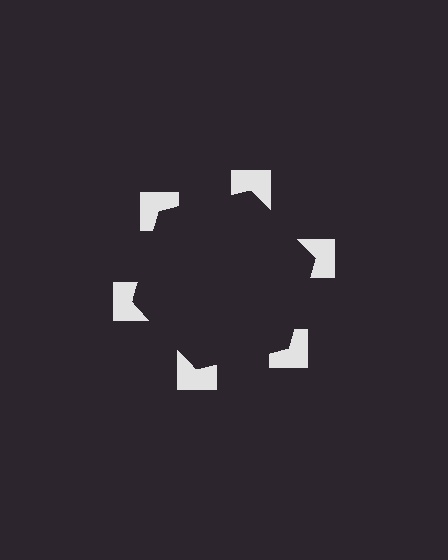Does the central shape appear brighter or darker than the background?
It typically appears slightly darker than the background, even though no actual brightness change is drawn.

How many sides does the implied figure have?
6 sides.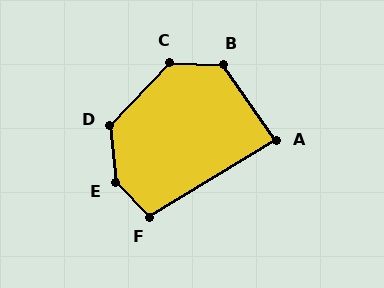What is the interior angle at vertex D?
Approximately 129 degrees (obtuse).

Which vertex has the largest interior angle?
E, at approximately 143 degrees.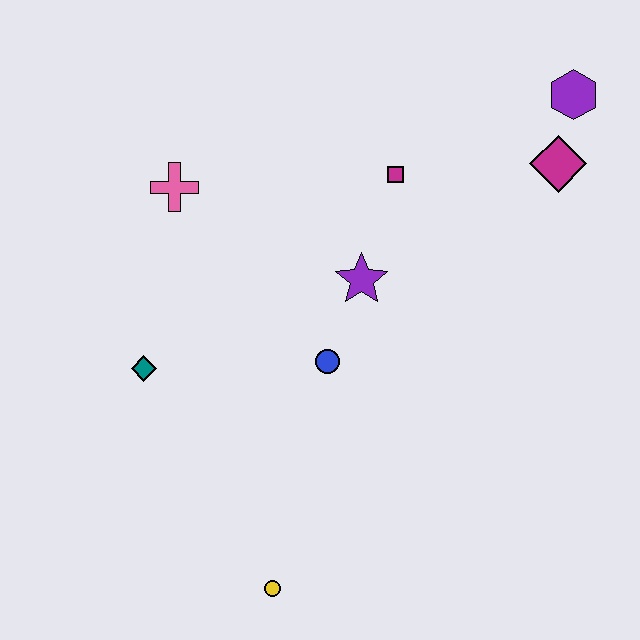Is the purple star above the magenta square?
No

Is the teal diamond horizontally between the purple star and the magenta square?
No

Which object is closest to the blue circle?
The purple star is closest to the blue circle.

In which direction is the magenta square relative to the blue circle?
The magenta square is above the blue circle.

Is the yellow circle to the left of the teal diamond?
No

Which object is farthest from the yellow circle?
The purple hexagon is farthest from the yellow circle.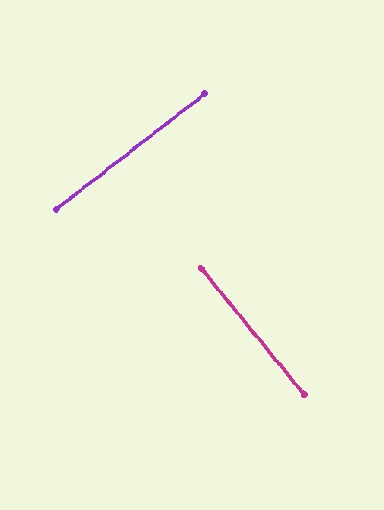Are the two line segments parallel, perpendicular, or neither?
Perpendicular — they meet at approximately 89°.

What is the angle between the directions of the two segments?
Approximately 89 degrees.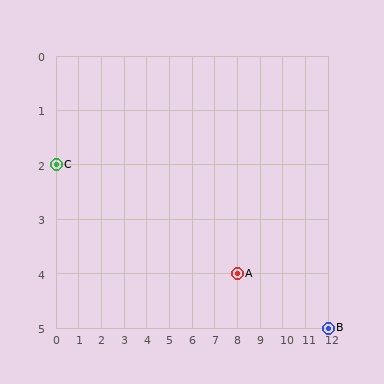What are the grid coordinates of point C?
Point C is at grid coordinates (0, 2).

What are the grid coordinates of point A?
Point A is at grid coordinates (8, 4).